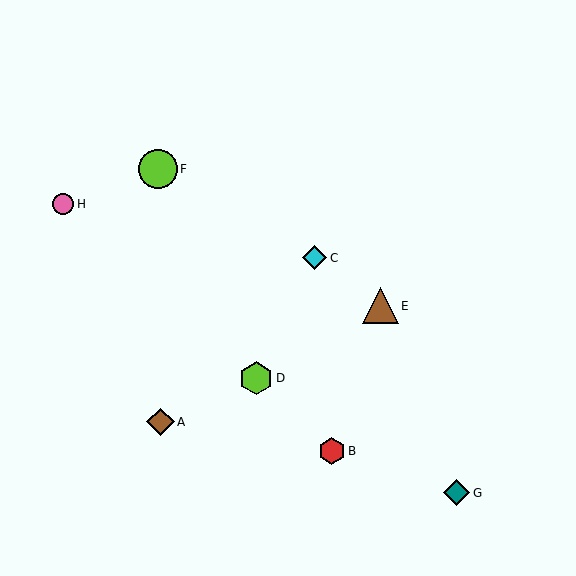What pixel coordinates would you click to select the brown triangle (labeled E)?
Click at (380, 306) to select the brown triangle E.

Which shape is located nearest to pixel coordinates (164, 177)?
The lime circle (labeled F) at (158, 169) is nearest to that location.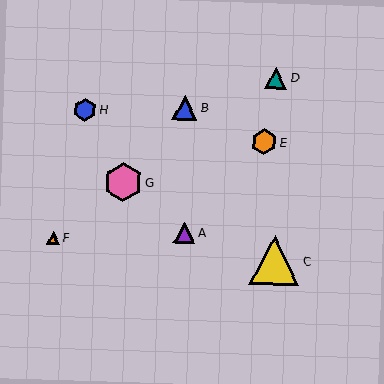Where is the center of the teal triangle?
The center of the teal triangle is at (276, 78).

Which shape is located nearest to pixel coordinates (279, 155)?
The orange hexagon (labeled E) at (264, 142) is nearest to that location.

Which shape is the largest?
The yellow triangle (labeled C) is the largest.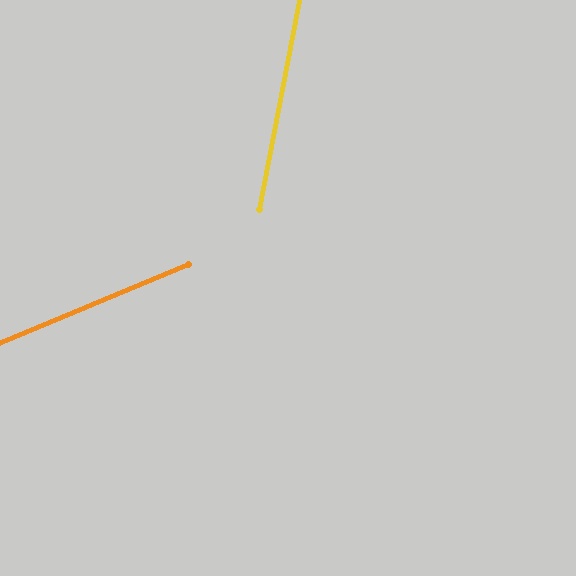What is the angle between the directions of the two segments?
Approximately 57 degrees.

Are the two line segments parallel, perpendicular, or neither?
Neither parallel nor perpendicular — they differ by about 57°.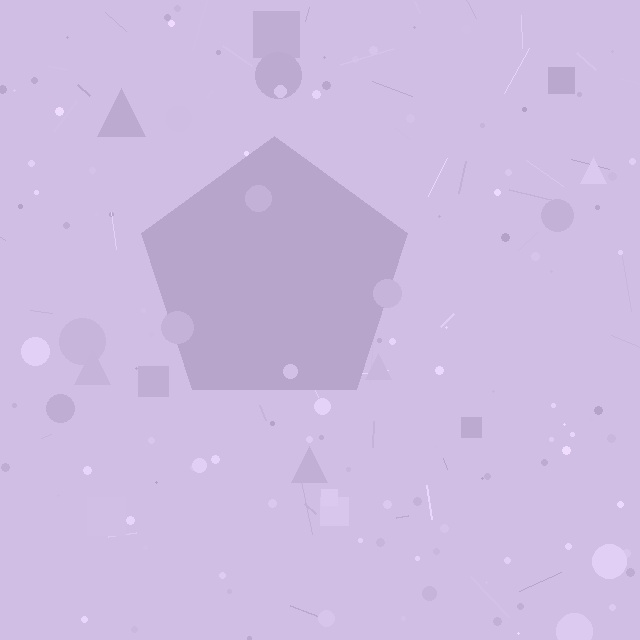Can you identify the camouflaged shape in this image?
The camouflaged shape is a pentagon.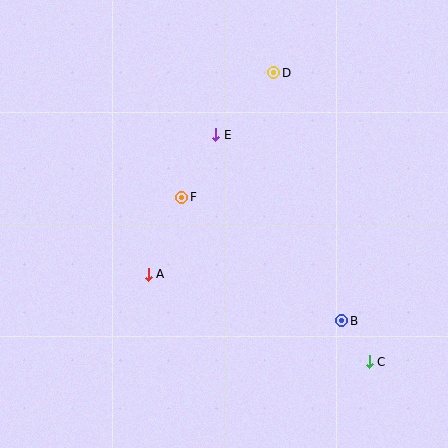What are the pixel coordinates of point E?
Point E is at (216, 135).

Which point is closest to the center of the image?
Point F at (182, 197) is closest to the center.